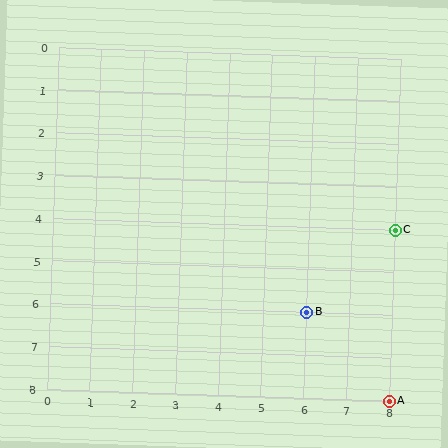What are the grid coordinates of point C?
Point C is at grid coordinates (8, 4).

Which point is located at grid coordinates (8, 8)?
Point A is at (8, 8).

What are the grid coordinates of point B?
Point B is at grid coordinates (6, 6).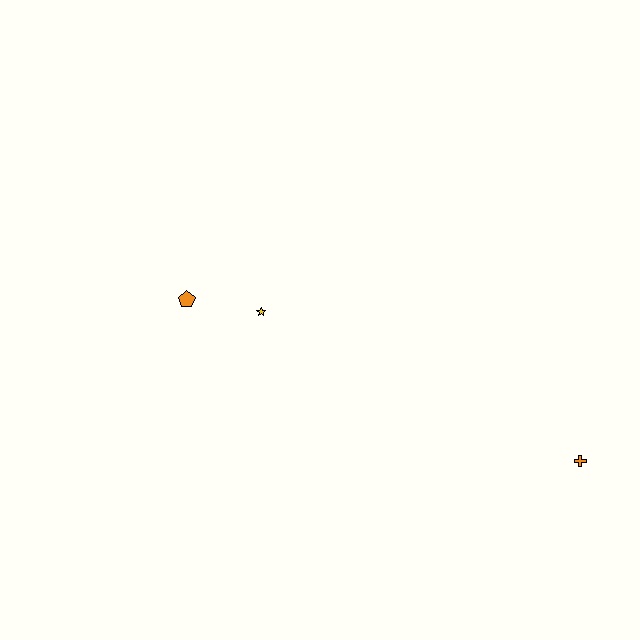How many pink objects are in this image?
There are no pink objects.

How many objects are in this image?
There are 3 objects.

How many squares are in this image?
There are no squares.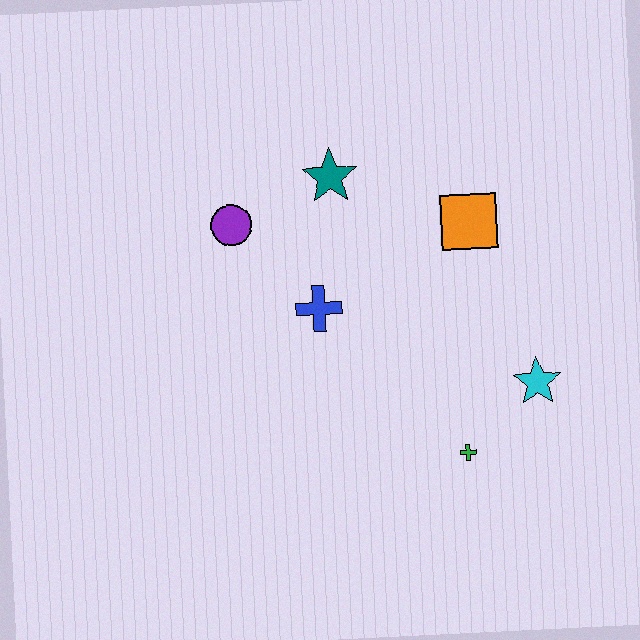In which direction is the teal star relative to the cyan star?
The teal star is above the cyan star.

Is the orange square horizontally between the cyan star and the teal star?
Yes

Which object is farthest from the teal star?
The green cross is farthest from the teal star.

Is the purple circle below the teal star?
Yes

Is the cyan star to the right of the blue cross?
Yes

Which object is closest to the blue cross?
The purple circle is closest to the blue cross.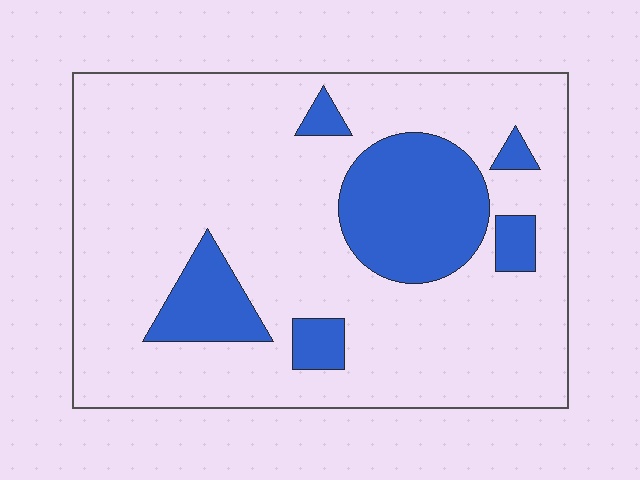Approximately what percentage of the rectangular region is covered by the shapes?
Approximately 20%.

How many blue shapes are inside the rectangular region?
6.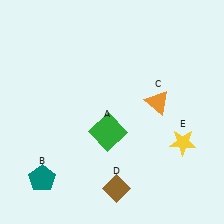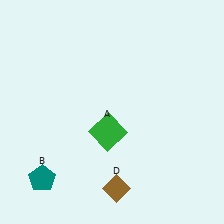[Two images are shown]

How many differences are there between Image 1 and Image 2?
There are 2 differences between the two images.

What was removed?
The yellow star (E), the orange triangle (C) were removed in Image 2.